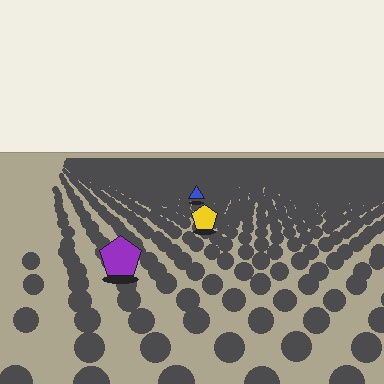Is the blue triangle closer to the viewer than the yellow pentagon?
No. The yellow pentagon is closer — you can tell from the texture gradient: the ground texture is coarser near it.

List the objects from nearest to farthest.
From nearest to farthest: the purple pentagon, the yellow pentagon, the blue triangle.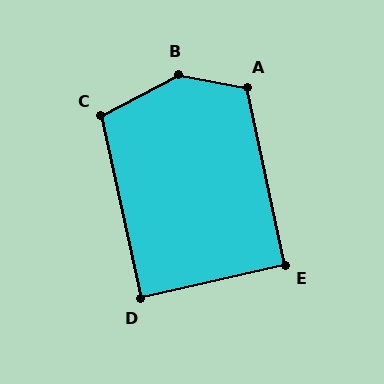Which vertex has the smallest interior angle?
D, at approximately 89 degrees.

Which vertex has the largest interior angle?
B, at approximately 141 degrees.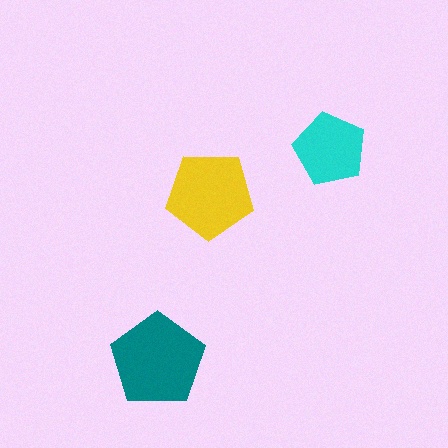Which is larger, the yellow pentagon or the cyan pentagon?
The yellow one.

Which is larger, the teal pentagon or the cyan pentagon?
The teal one.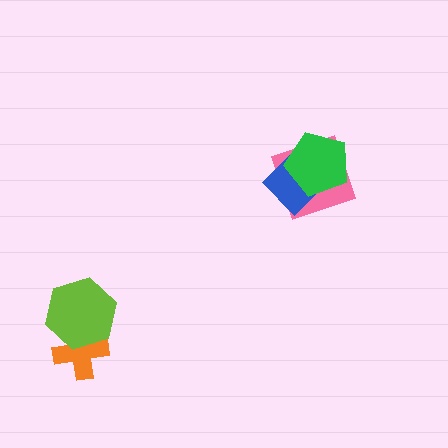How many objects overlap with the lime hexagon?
1 object overlaps with the lime hexagon.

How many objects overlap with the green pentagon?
2 objects overlap with the green pentagon.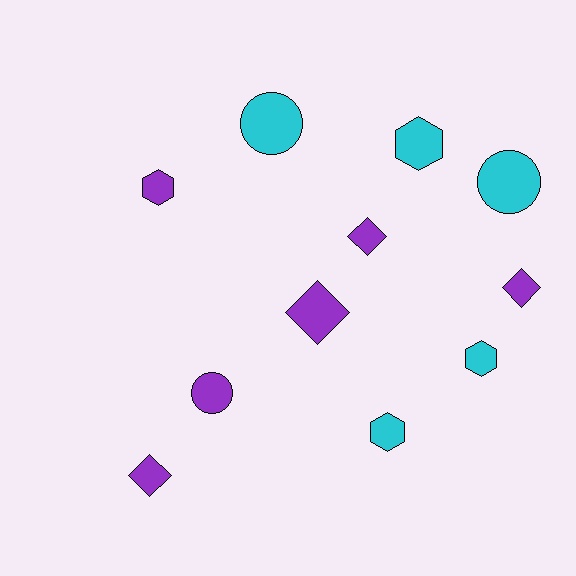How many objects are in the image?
There are 11 objects.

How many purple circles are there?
There is 1 purple circle.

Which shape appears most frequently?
Diamond, with 4 objects.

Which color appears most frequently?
Purple, with 6 objects.